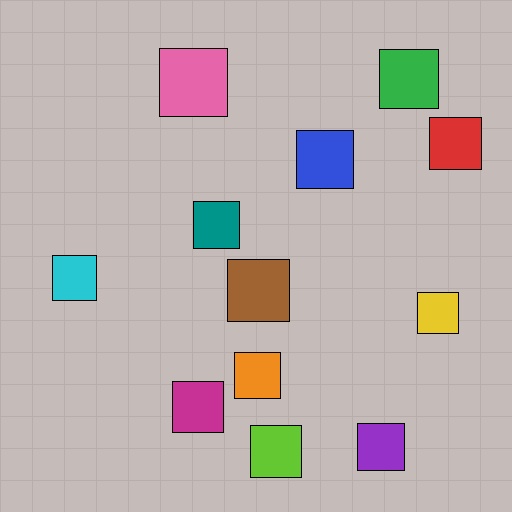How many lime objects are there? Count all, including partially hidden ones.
There is 1 lime object.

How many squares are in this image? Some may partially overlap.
There are 12 squares.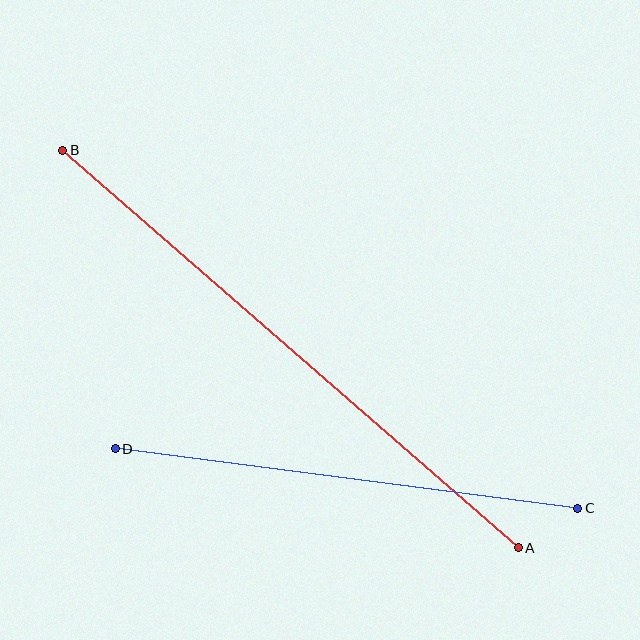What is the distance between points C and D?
The distance is approximately 466 pixels.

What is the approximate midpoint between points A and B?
The midpoint is at approximately (290, 349) pixels.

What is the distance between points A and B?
The distance is approximately 605 pixels.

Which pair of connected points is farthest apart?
Points A and B are farthest apart.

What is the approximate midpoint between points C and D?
The midpoint is at approximately (347, 479) pixels.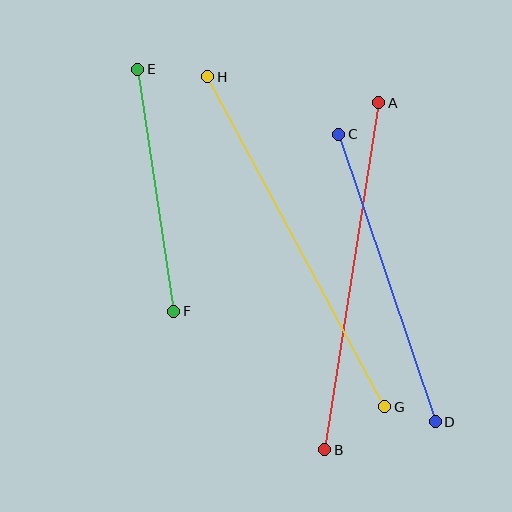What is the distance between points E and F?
The distance is approximately 244 pixels.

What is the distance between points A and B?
The distance is approximately 351 pixels.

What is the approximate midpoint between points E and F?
The midpoint is at approximately (156, 190) pixels.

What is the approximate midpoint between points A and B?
The midpoint is at approximately (352, 276) pixels.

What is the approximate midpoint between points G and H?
The midpoint is at approximately (296, 242) pixels.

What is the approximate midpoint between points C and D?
The midpoint is at approximately (387, 278) pixels.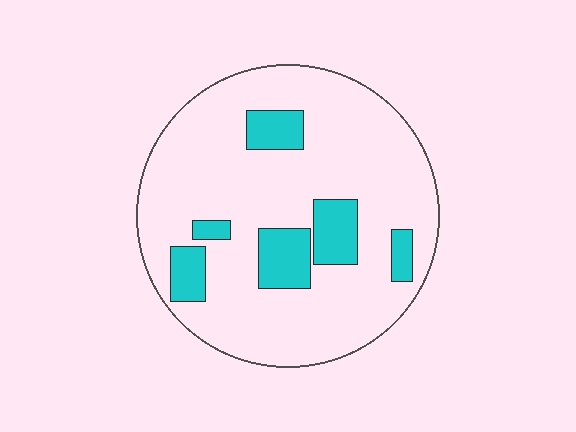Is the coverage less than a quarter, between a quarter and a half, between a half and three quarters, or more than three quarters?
Less than a quarter.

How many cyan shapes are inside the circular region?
6.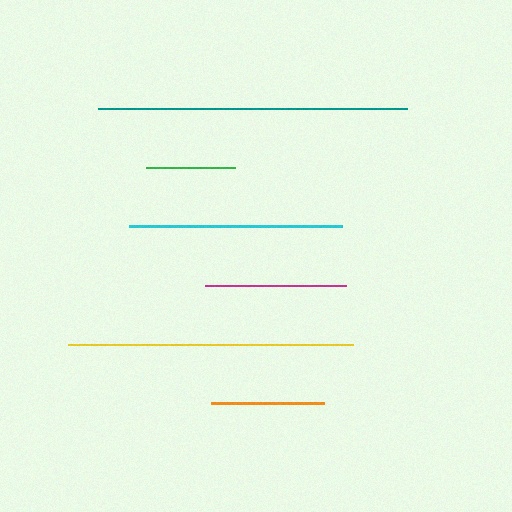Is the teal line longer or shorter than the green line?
The teal line is longer than the green line.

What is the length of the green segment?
The green segment is approximately 89 pixels long.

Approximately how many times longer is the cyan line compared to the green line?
The cyan line is approximately 2.4 times the length of the green line.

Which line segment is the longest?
The teal line is the longest at approximately 309 pixels.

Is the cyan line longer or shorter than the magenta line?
The cyan line is longer than the magenta line.